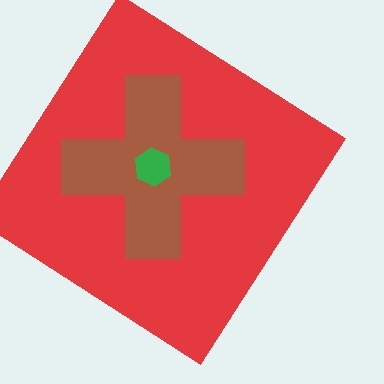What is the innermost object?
The green hexagon.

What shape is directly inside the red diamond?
The brown cross.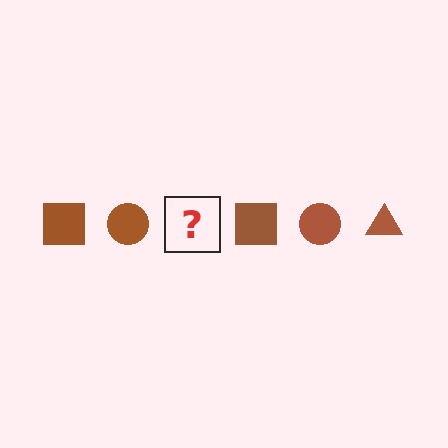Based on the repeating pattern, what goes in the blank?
The blank should be a brown triangle.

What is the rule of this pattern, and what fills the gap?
The rule is that the pattern cycles through square, circle, triangle shapes in brown. The gap should be filled with a brown triangle.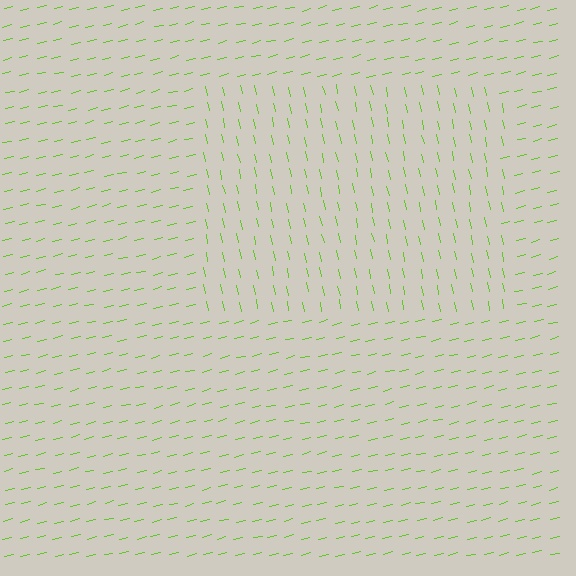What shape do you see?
I see a rectangle.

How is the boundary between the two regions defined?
The boundary is defined purely by a change in line orientation (approximately 89 degrees difference). All lines are the same color and thickness.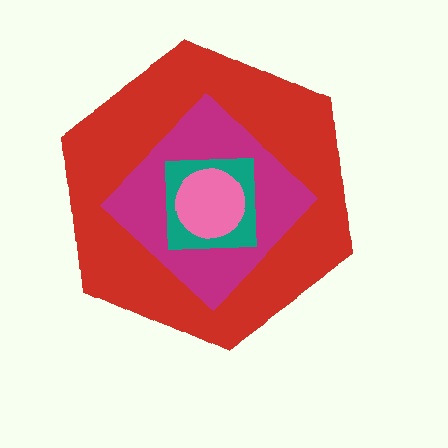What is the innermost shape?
The pink circle.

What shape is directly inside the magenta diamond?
The teal square.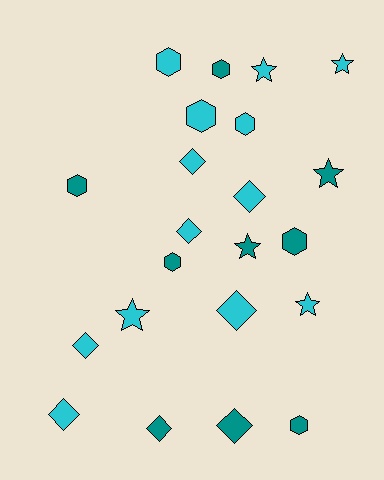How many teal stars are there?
There are 2 teal stars.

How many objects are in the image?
There are 22 objects.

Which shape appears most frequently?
Hexagon, with 8 objects.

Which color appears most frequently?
Cyan, with 13 objects.